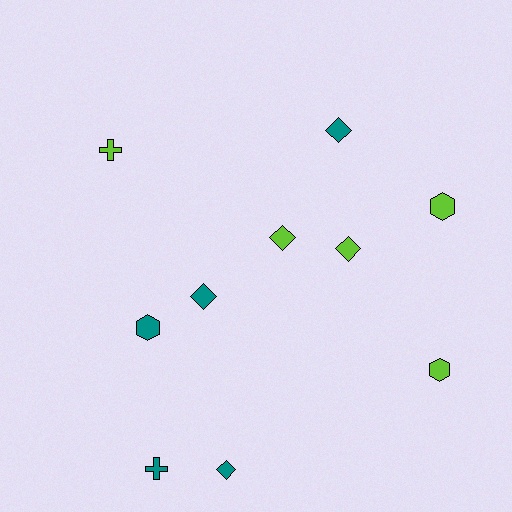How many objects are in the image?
There are 10 objects.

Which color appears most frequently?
Lime, with 5 objects.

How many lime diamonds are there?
There are 2 lime diamonds.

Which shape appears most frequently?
Diamond, with 5 objects.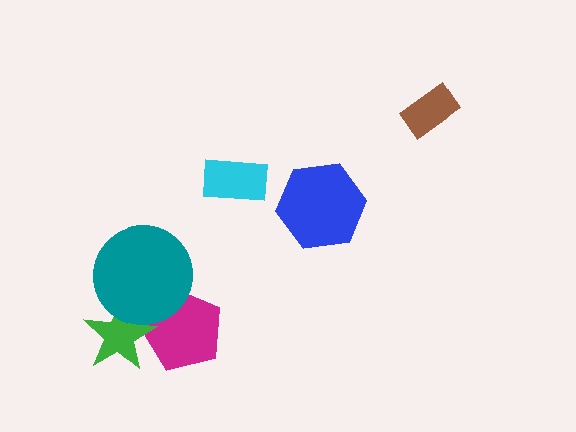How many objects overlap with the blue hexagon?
0 objects overlap with the blue hexagon.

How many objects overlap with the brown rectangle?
0 objects overlap with the brown rectangle.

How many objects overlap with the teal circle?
2 objects overlap with the teal circle.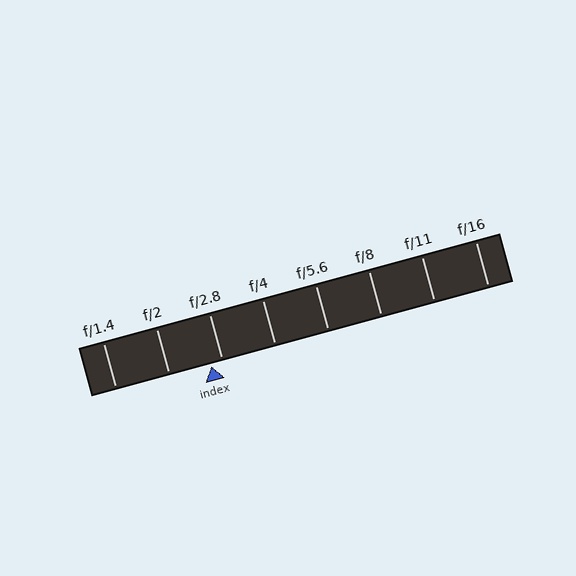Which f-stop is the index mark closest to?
The index mark is closest to f/2.8.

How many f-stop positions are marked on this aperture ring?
There are 8 f-stop positions marked.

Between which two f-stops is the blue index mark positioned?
The index mark is between f/2 and f/2.8.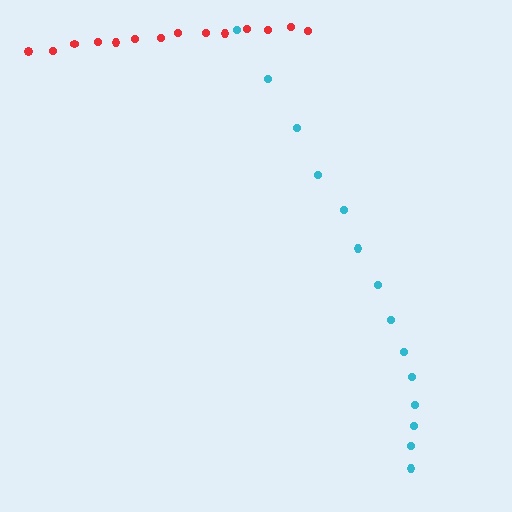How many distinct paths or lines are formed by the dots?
There are 2 distinct paths.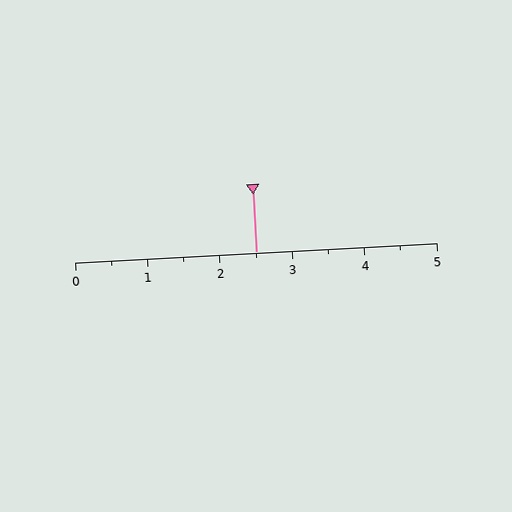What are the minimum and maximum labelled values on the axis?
The axis runs from 0 to 5.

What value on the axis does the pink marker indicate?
The marker indicates approximately 2.5.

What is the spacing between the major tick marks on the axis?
The major ticks are spaced 1 apart.